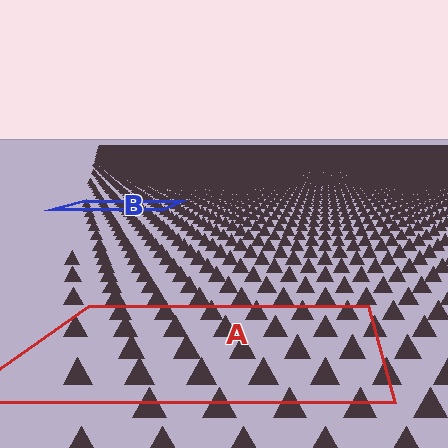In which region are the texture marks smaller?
The texture marks are smaller in region B, because it is farther away.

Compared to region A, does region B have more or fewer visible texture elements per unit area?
Region B has more texture elements per unit area — they are packed more densely because it is farther away.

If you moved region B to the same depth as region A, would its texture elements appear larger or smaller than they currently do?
They would appear larger. At a closer depth, the same texture elements are projected at a bigger on-screen size.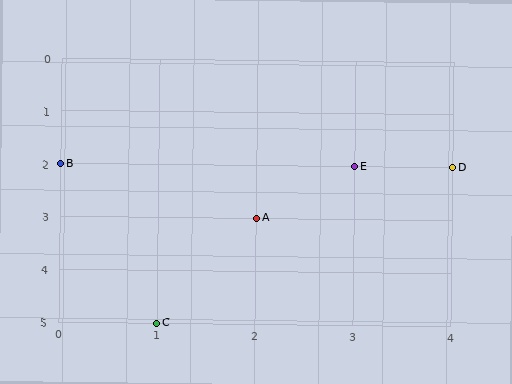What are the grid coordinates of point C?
Point C is at grid coordinates (1, 5).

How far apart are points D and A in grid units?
Points D and A are 2 columns and 1 row apart (about 2.2 grid units diagonally).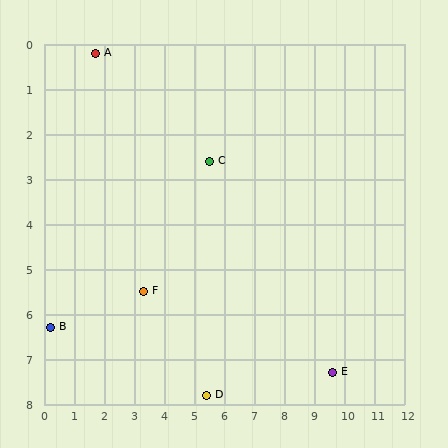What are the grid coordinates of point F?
Point F is at approximately (3.3, 5.5).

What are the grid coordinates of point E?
Point E is at approximately (9.6, 7.3).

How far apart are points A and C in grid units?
Points A and C are about 4.5 grid units apart.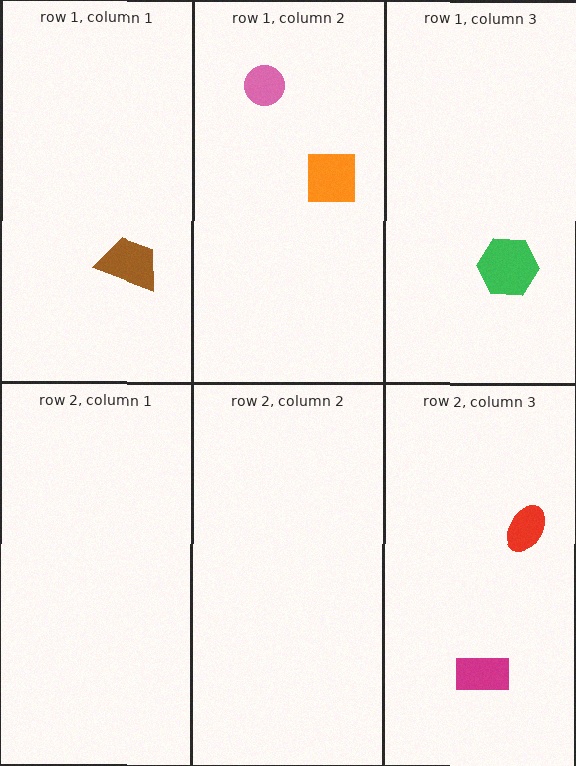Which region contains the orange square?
The row 1, column 2 region.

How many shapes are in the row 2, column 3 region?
2.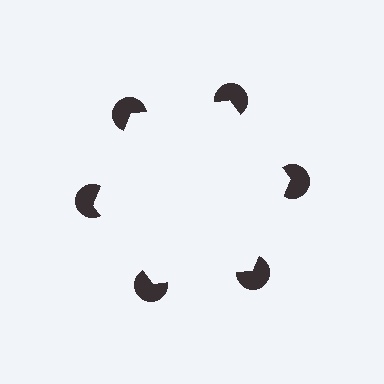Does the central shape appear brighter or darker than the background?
It typically appears slightly brighter than the background, even though no actual brightness change is drawn.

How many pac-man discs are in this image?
There are 6 — one at each vertex of the illusory hexagon.